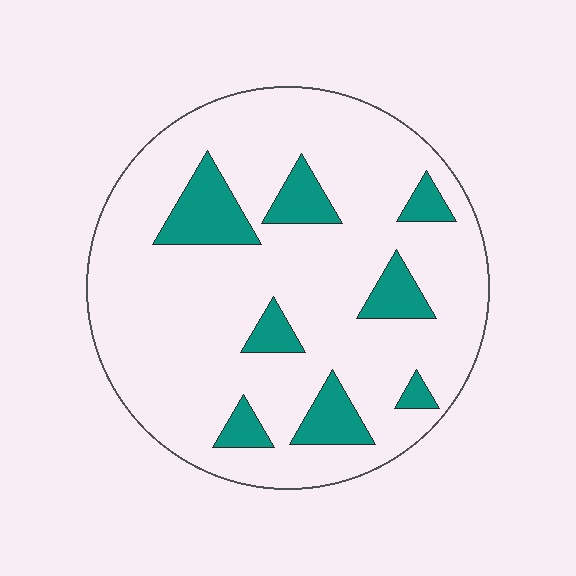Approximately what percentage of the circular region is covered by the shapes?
Approximately 15%.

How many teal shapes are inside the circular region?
8.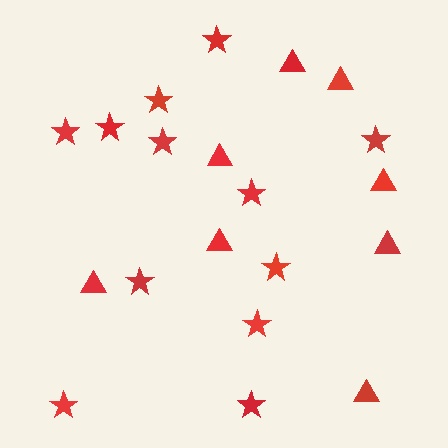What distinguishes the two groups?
There are 2 groups: one group of stars (12) and one group of triangles (8).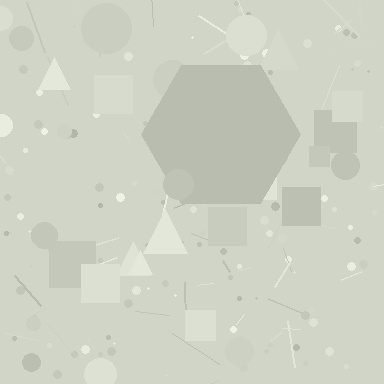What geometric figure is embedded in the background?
A hexagon is embedded in the background.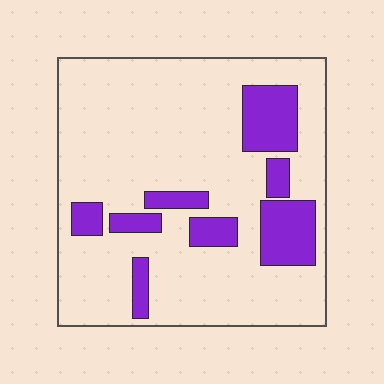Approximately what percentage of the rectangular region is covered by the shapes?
Approximately 20%.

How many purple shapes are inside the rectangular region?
8.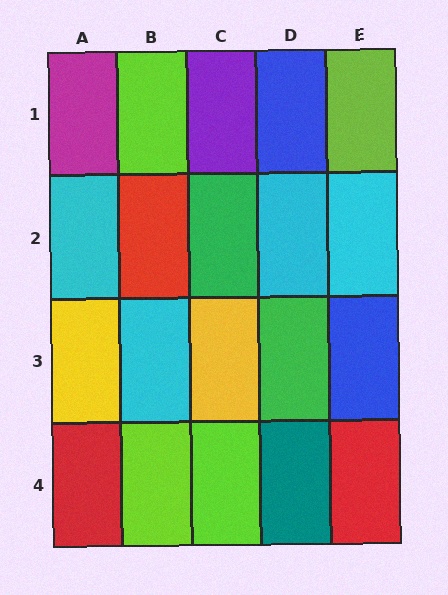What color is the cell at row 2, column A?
Cyan.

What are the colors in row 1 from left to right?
Magenta, lime, purple, blue, lime.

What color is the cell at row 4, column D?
Teal.